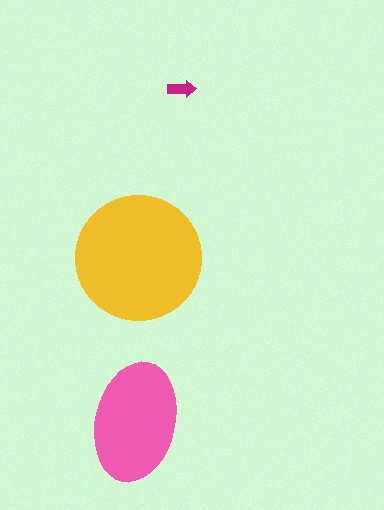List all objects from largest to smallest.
The yellow circle, the pink ellipse, the magenta arrow.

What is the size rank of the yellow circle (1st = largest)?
1st.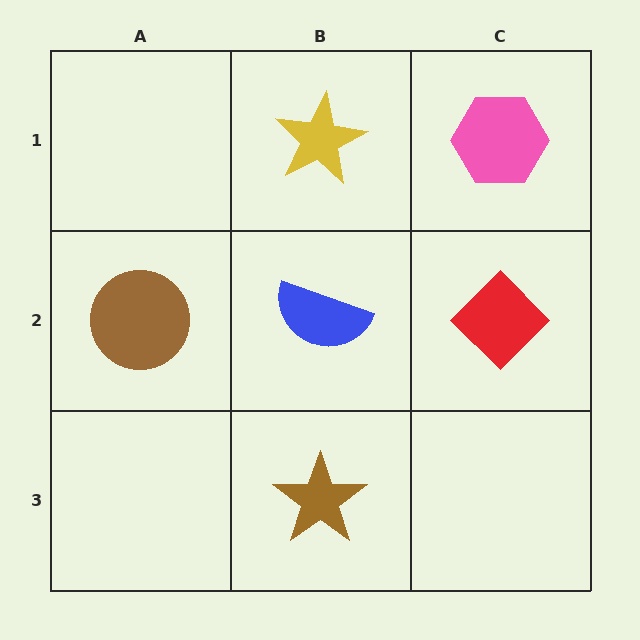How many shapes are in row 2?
3 shapes.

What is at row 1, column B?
A yellow star.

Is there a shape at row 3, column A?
No, that cell is empty.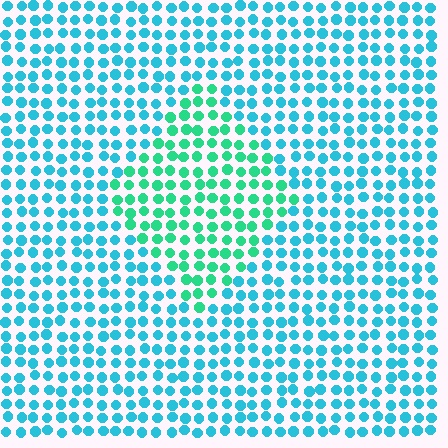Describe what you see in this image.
The image is filled with small cyan elements in a uniform arrangement. A diamond-shaped region is visible where the elements are tinted to a slightly different hue, forming a subtle color boundary.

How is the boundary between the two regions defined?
The boundary is defined purely by a slight shift in hue (about 35 degrees). Spacing, size, and orientation are identical on both sides.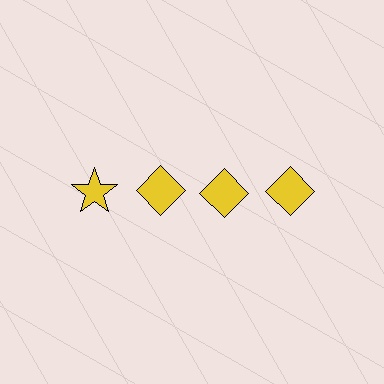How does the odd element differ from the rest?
It has a different shape: star instead of diamond.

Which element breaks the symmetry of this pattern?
The yellow star in the top row, leftmost column breaks the symmetry. All other shapes are yellow diamonds.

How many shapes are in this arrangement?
There are 4 shapes arranged in a grid pattern.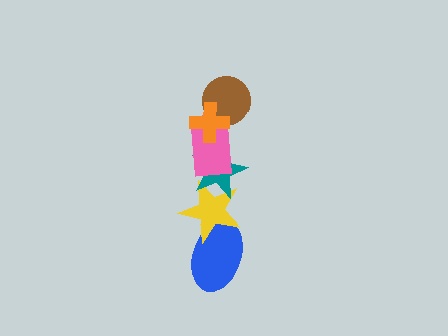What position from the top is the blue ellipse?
The blue ellipse is 6th from the top.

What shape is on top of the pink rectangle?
The brown circle is on top of the pink rectangle.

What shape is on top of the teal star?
The pink rectangle is on top of the teal star.